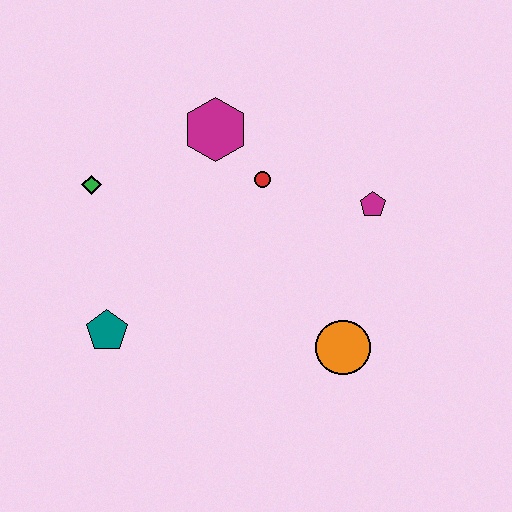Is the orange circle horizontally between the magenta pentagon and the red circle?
Yes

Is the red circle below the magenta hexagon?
Yes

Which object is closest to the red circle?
The magenta hexagon is closest to the red circle.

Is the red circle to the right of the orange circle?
No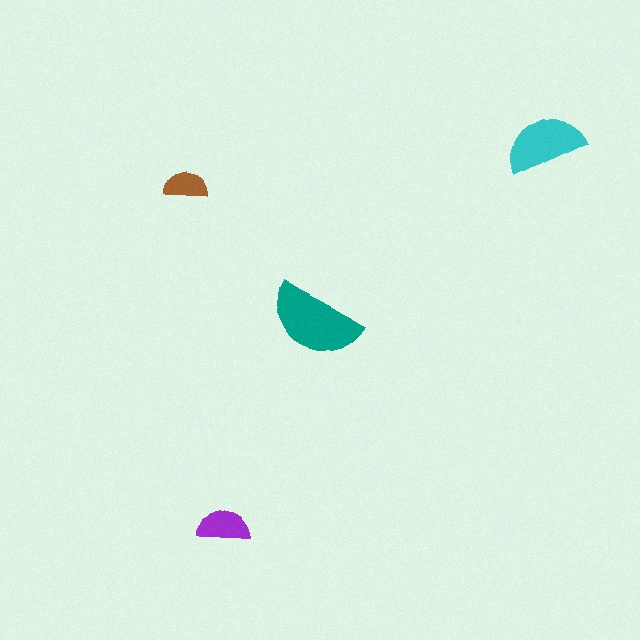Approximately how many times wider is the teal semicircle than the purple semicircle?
About 2 times wider.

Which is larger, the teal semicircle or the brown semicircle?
The teal one.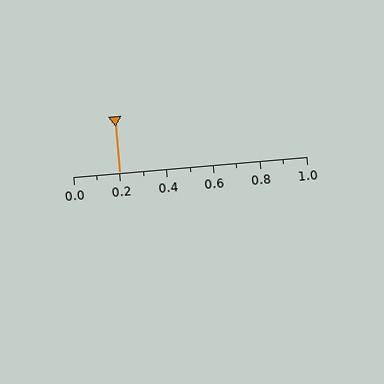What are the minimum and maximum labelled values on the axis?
The axis runs from 0.0 to 1.0.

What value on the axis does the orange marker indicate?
The marker indicates approximately 0.2.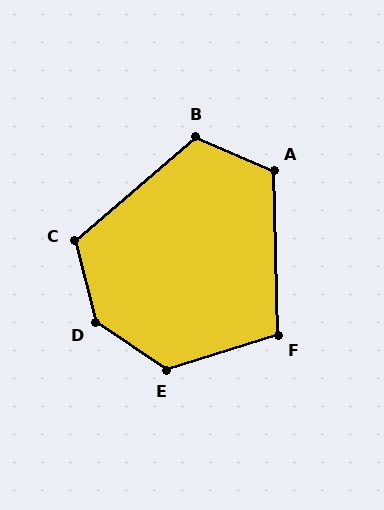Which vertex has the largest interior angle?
D, at approximately 138 degrees.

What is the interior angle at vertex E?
Approximately 129 degrees (obtuse).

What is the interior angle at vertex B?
Approximately 116 degrees (obtuse).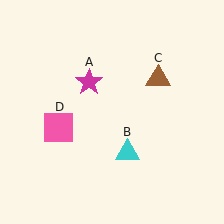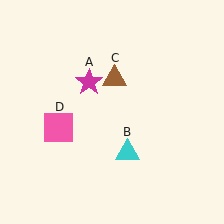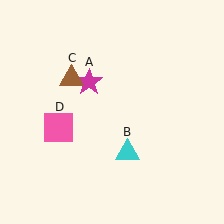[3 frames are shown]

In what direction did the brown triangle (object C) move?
The brown triangle (object C) moved left.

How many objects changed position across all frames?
1 object changed position: brown triangle (object C).